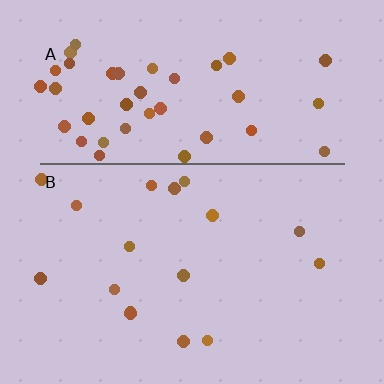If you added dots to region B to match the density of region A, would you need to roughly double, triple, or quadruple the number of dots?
Approximately triple.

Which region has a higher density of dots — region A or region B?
A (the top).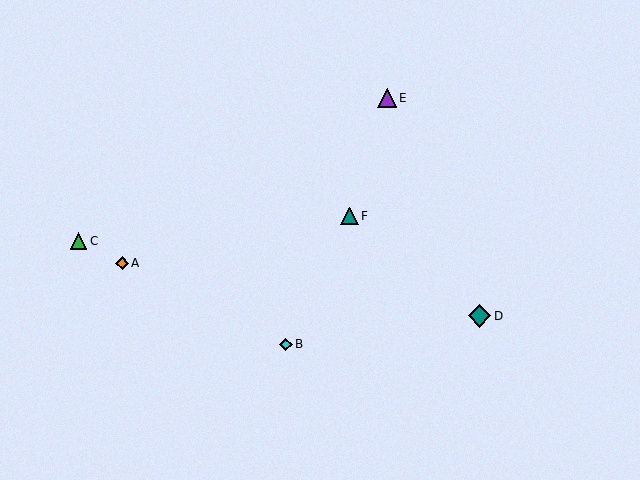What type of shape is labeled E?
Shape E is a purple triangle.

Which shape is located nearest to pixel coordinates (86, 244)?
The green triangle (labeled C) at (79, 241) is nearest to that location.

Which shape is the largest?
The teal diamond (labeled D) is the largest.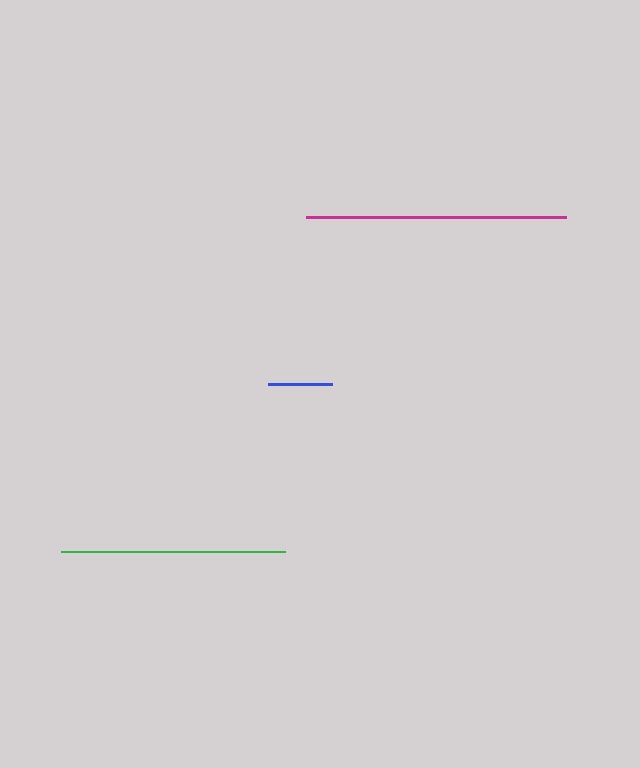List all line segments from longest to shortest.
From longest to shortest: magenta, green, blue.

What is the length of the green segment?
The green segment is approximately 224 pixels long.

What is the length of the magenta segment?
The magenta segment is approximately 260 pixels long.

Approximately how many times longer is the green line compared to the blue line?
The green line is approximately 3.5 times the length of the blue line.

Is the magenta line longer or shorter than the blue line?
The magenta line is longer than the blue line.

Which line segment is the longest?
The magenta line is the longest at approximately 260 pixels.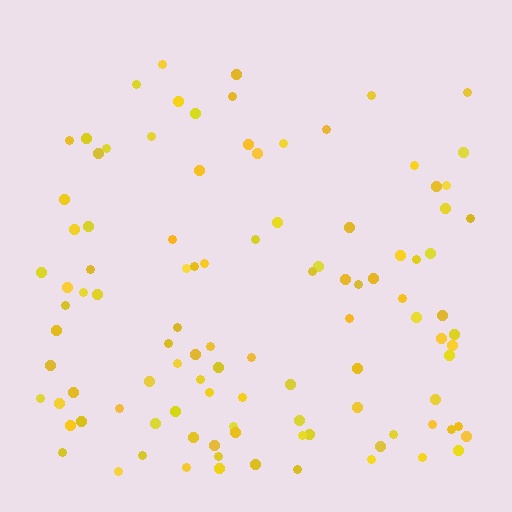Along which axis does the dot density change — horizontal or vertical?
Vertical.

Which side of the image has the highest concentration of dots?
The bottom.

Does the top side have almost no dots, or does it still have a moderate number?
Still a moderate number, just noticeably fewer than the bottom.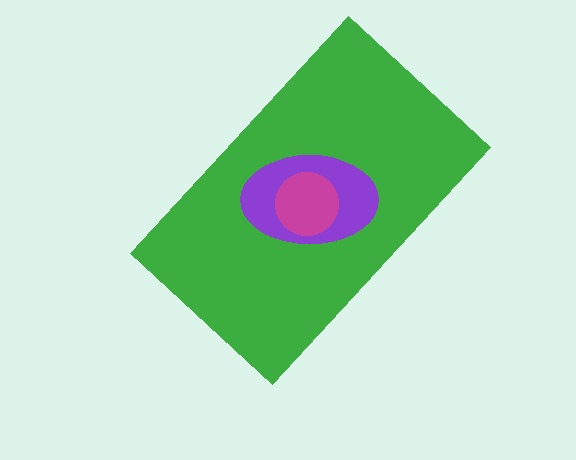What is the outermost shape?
The green rectangle.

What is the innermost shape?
The magenta circle.